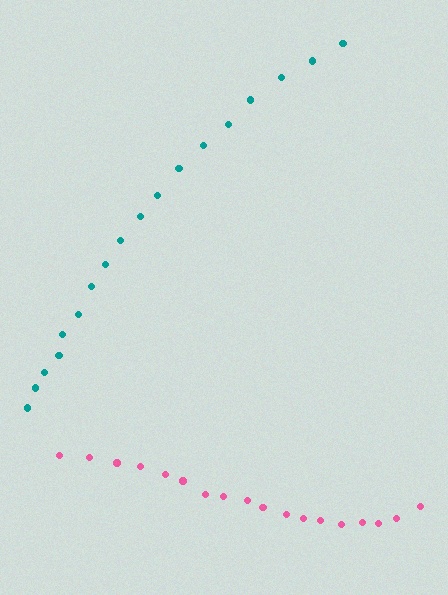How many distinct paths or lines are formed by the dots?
There are 2 distinct paths.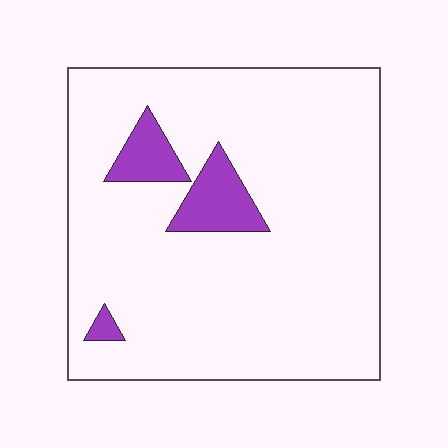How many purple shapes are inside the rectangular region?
3.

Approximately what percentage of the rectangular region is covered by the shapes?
Approximately 10%.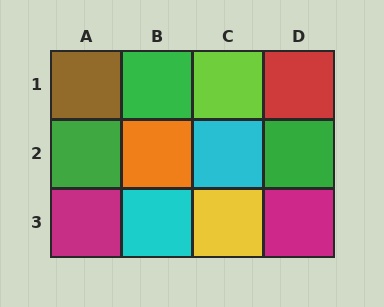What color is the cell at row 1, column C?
Lime.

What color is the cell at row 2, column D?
Green.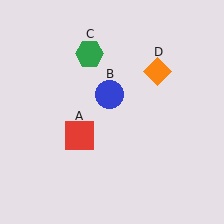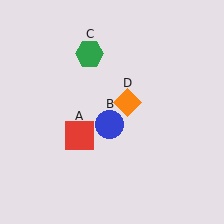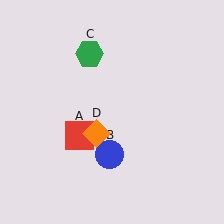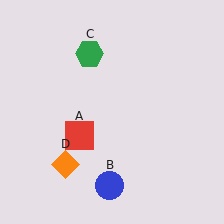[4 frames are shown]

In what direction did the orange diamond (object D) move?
The orange diamond (object D) moved down and to the left.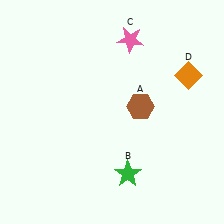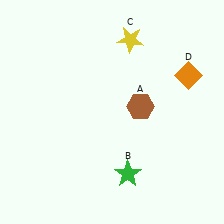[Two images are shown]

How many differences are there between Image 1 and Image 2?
There is 1 difference between the two images.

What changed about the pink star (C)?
In Image 1, C is pink. In Image 2, it changed to yellow.